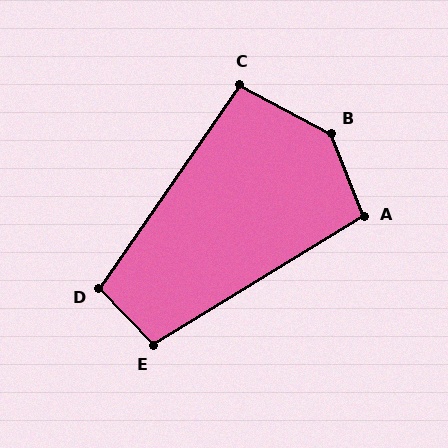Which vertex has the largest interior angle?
B, at approximately 140 degrees.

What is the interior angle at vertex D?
Approximately 102 degrees (obtuse).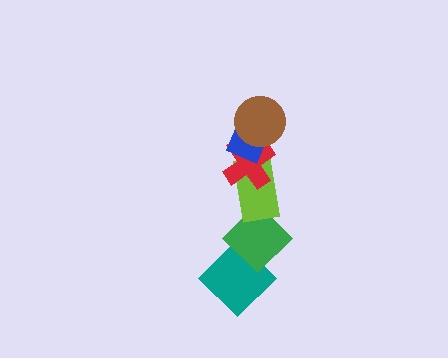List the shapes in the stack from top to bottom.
From top to bottom: the brown circle, the blue diamond, the red cross, the lime rectangle, the green diamond, the teal diamond.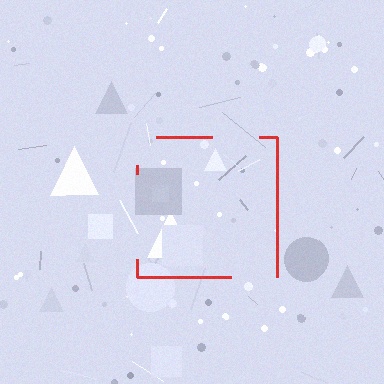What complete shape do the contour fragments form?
The contour fragments form a square.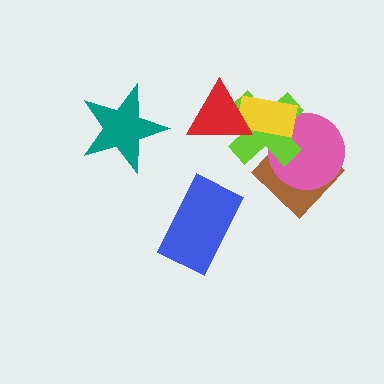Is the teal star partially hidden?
No, no other shape covers it.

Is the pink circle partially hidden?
Yes, it is partially covered by another shape.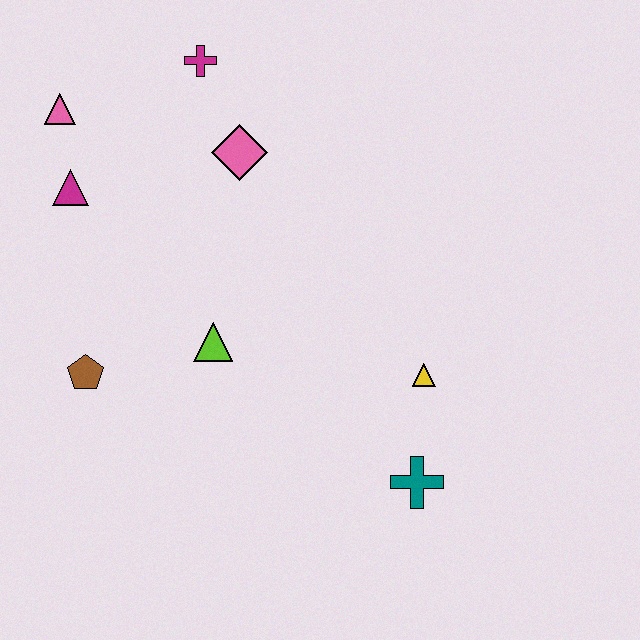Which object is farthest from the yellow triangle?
The pink triangle is farthest from the yellow triangle.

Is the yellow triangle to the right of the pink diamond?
Yes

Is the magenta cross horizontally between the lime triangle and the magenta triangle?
Yes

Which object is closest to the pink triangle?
The magenta triangle is closest to the pink triangle.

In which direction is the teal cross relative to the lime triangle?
The teal cross is to the right of the lime triangle.